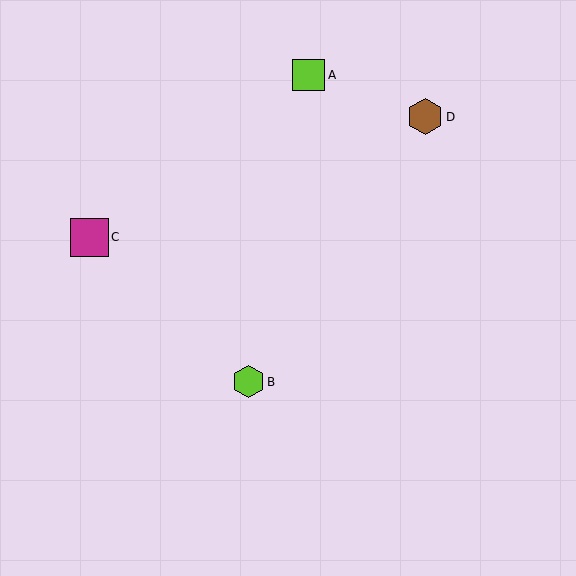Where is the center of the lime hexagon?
The center of the lime hexagon is at (248, 382).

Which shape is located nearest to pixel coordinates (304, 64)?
The lime square (labeled A) at (309, 75) is nearest to that location.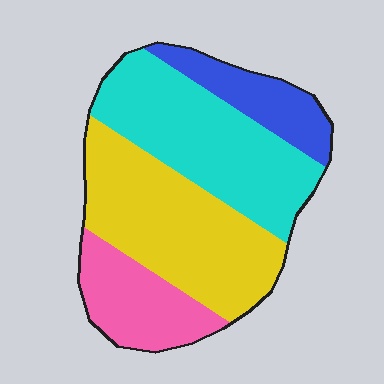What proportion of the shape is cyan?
Cyan takes up about one third (1/3) of the shape.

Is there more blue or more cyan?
Cyan.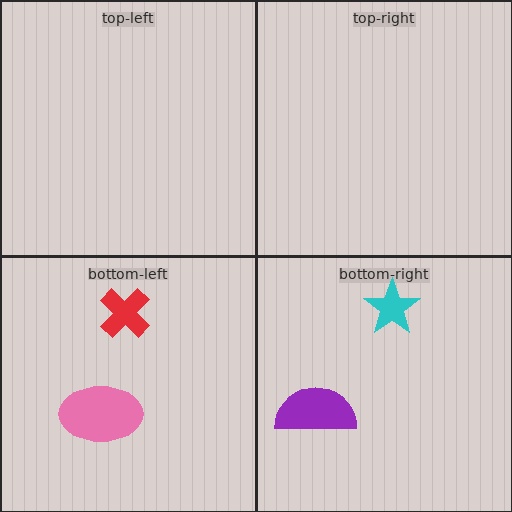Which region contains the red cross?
The bottom-left region.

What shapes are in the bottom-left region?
The pink ellipse, the red cross.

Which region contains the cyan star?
The bottom-right region.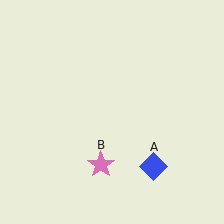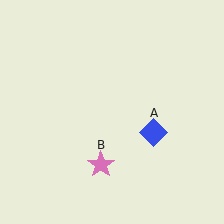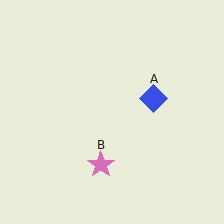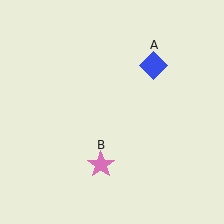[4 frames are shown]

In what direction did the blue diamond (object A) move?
The blue diamond (object A) moved up.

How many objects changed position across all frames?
1 object changed position: blue diamond (object A).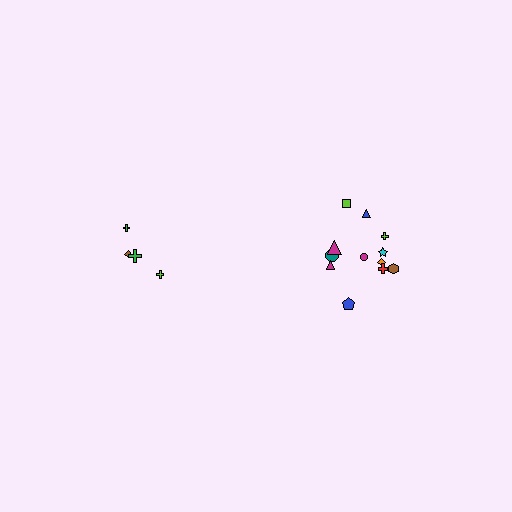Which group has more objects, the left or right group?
The right group.